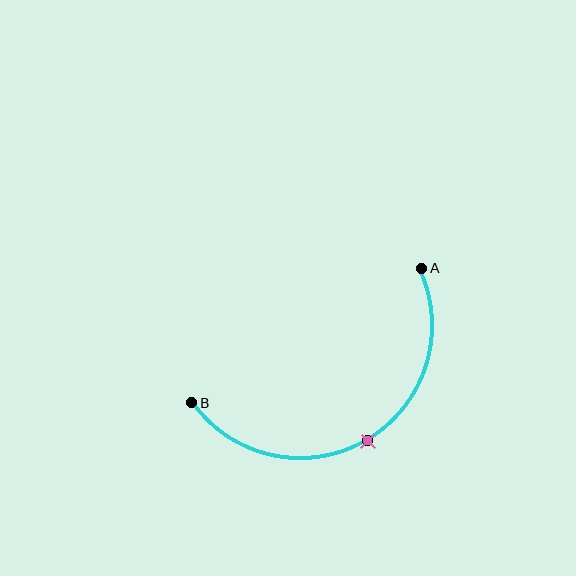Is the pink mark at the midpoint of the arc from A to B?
Yes. The pink mark lies on the arc at equal arc-length from both A and B — it is the arc midpoint.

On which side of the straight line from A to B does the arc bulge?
The arc bulges below the straight line connecting A and B.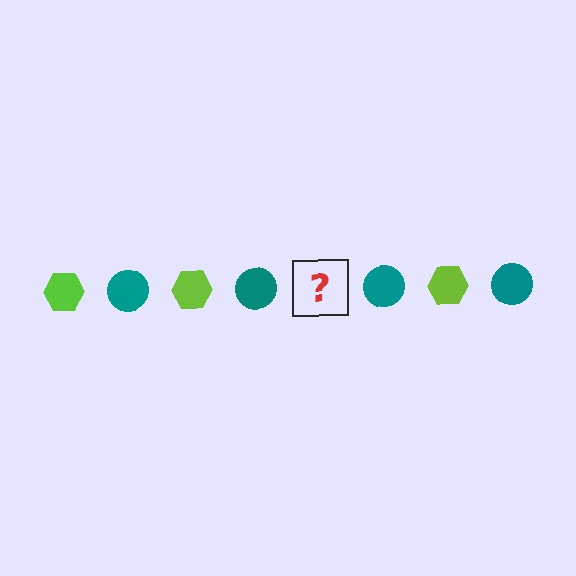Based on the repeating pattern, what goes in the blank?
The blank should be a lime hexagon.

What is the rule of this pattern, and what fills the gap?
The rule is that the pattern alternates between lime hexagon and teal circle. The gap should be filled with a lime hexagon.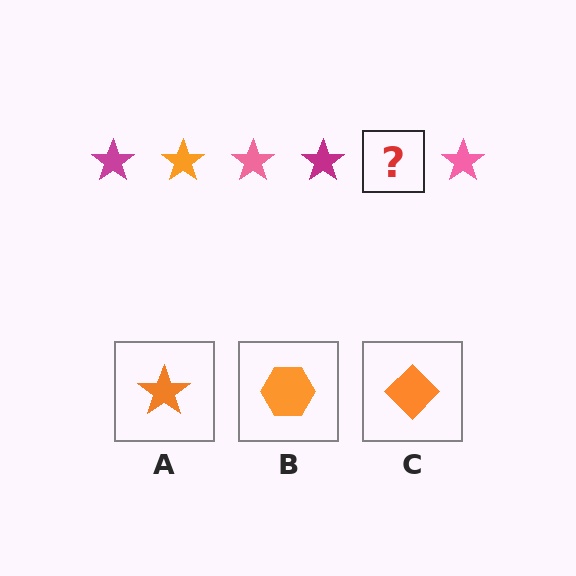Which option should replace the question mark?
Option A.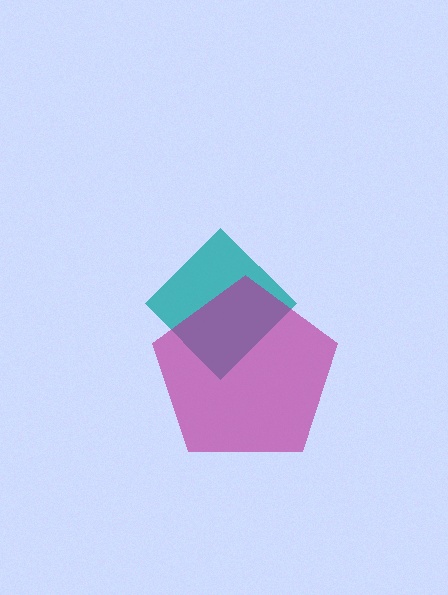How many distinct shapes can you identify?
There are 2 distinct shapes: a teal diamond, a magenta pentagon.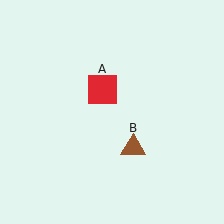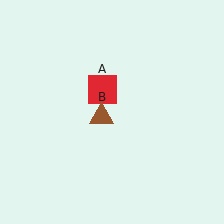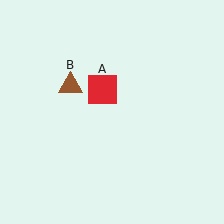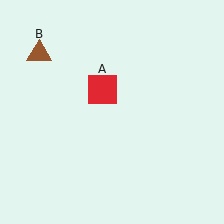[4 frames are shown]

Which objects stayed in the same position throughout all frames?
Red square (object A) remained stationary.